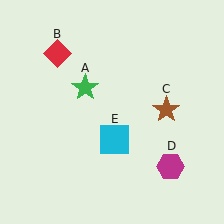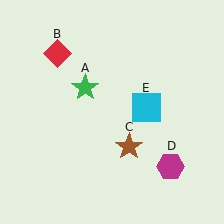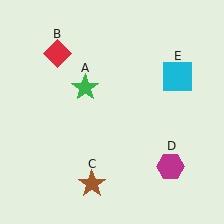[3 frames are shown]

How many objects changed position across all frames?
2 objects changed position: brown star (object C), cyan square (object E).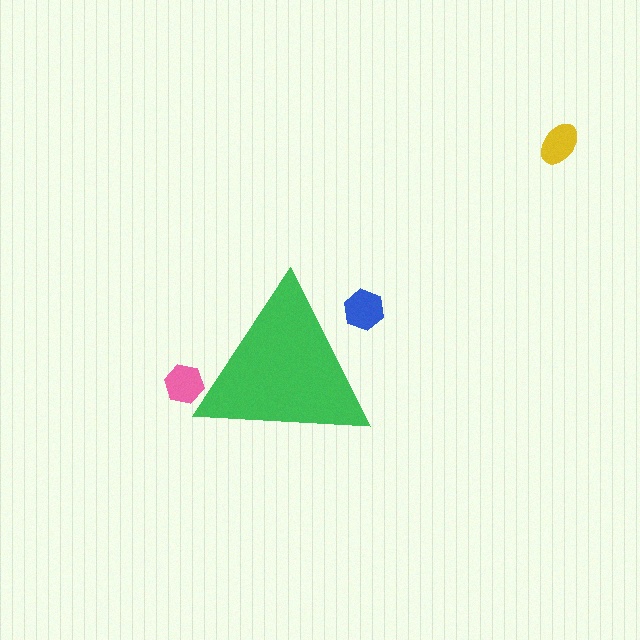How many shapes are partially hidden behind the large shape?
2 shapes are partially hidden.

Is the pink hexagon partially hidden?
Yes, the pink hexagon is partially hidden behind the green triangle.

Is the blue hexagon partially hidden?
Yes, the blue hexagon is partially hidden behind the green triangle.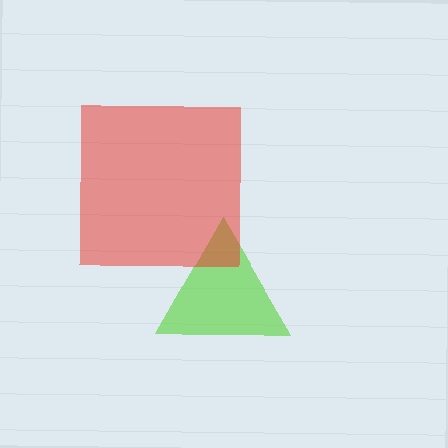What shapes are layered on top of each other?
The layered shapes are: a lime triangle, a red square.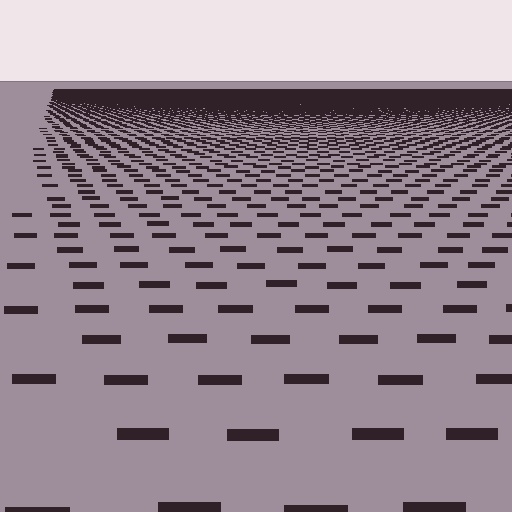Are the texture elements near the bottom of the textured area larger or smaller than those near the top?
Larger. Near the bottom, elements are closer to the viewer and appear at a bigger on-screen size.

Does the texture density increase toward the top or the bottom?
Density increases toward the top.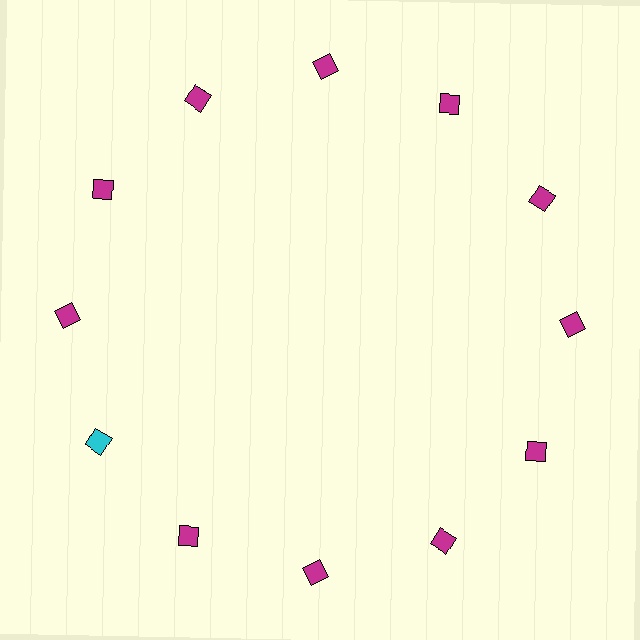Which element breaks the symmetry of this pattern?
The cyan diamond at roughly the 8 o'clock position breaks the symmetry. All other shapes are magenta diamonds.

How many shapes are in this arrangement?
There are 12 shapes arranged in a ring pattern.